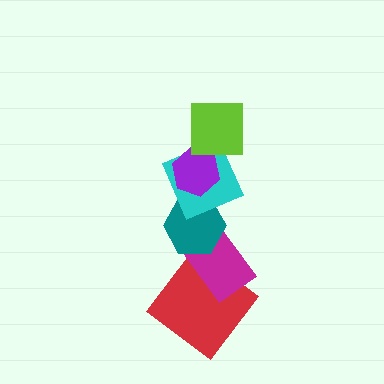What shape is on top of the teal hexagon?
The cyan square is on top of the teal hexagon.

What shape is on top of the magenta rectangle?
The teal hexagon is on top of the magenta rectangle.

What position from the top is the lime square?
The lime square is 1st from the top.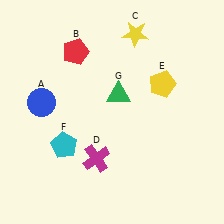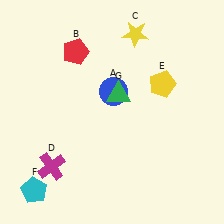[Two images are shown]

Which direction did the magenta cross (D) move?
The magenta cross (D) moved left.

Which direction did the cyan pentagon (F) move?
The cyan pentagon (F) moved down.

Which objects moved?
The objects that moved are: the blue circle (A), the magenta cross (D), the cyan pentagon (F).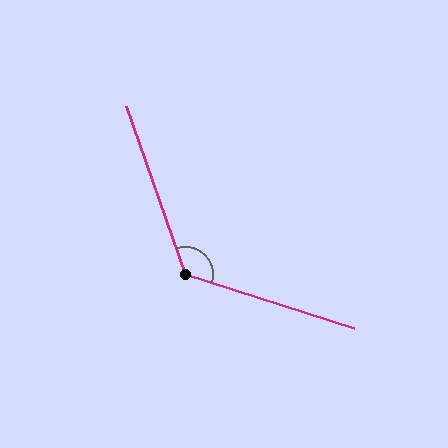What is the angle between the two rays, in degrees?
Approximately 127 degrees.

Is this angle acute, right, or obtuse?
It is obtuse.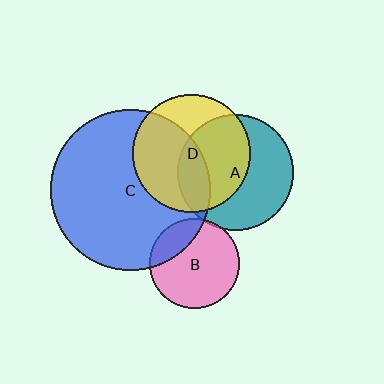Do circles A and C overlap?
Yes.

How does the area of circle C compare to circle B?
Approximately 3.2 times.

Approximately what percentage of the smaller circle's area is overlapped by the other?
Approximately 20%.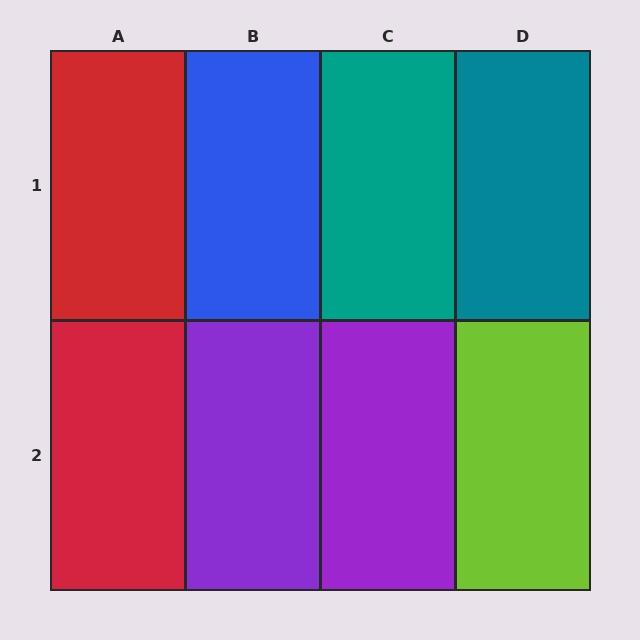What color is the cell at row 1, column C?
Teal.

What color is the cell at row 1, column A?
Red.